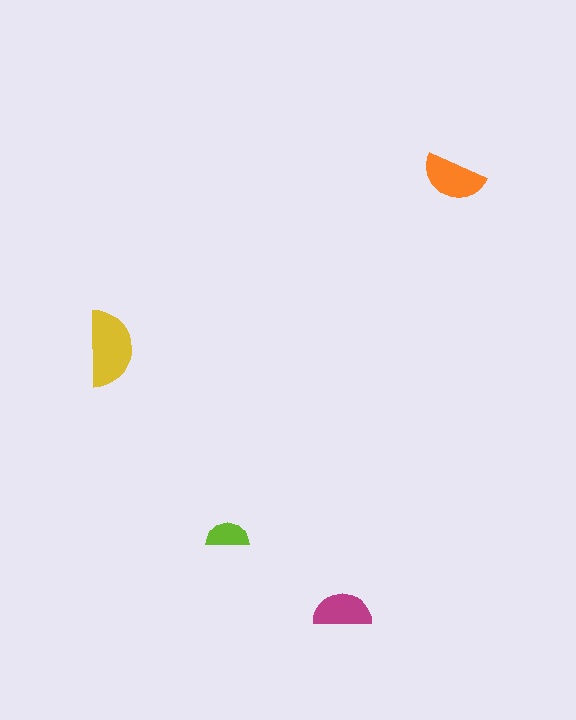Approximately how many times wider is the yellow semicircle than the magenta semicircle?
About 1.5 times wider.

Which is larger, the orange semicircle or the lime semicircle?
The orange one.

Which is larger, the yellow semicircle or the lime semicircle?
The yellow one.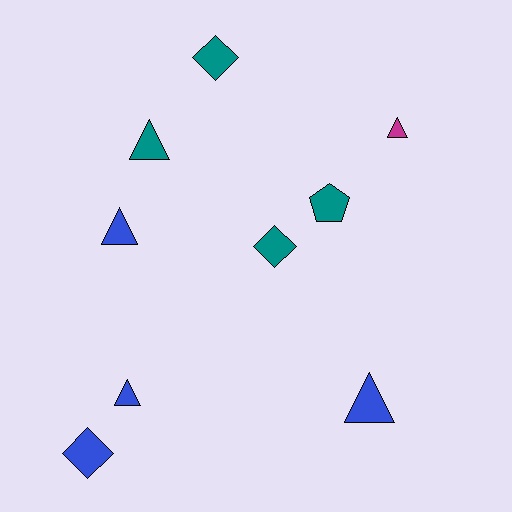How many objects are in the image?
There are 9 objects.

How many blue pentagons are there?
There are no blue pentagons.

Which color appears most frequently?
Blue, with 4 objects.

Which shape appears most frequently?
Triangle, with 5 objects.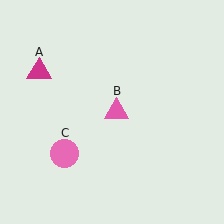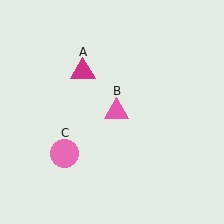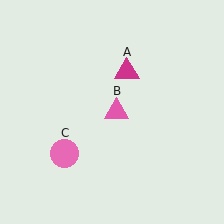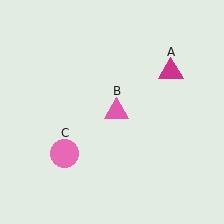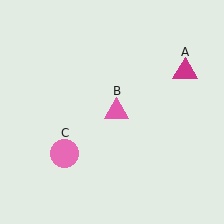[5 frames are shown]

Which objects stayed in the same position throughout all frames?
Pink triangle (object B) and pink circle (object C) remained stationary.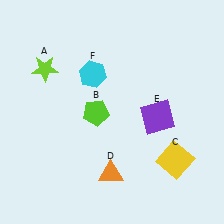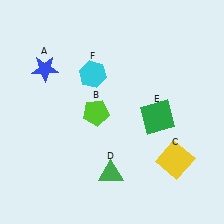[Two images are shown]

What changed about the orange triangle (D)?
In Image 1, D is orange. In Image 2, it changed to green.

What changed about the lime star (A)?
In Image 1, A is lime. In Image 2, it changed to blue.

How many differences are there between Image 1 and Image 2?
There are 3 differences between the two images.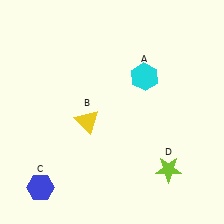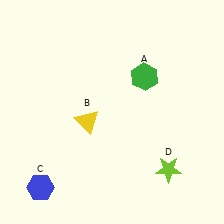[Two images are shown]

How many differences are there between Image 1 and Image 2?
There is 1 difference between the two images.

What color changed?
The hexagon (A) changed from cyan in Image 1 to green in Image 2.